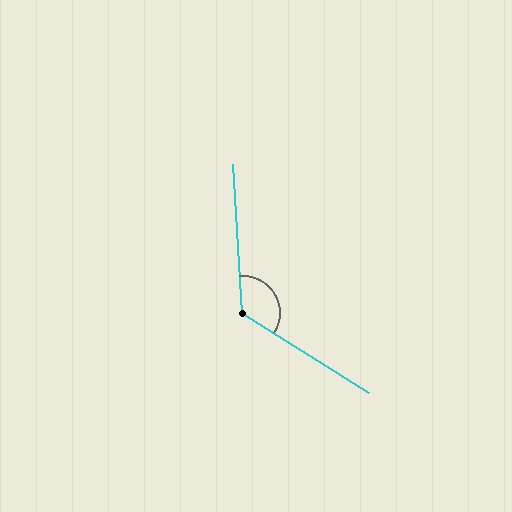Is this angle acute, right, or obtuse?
It is obtuse.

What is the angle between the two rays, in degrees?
Approximately 126 degrees.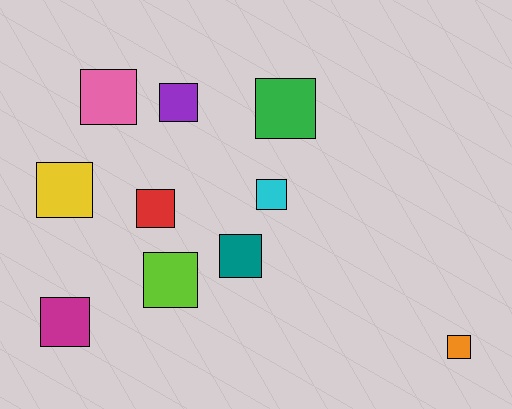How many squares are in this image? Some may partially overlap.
There are 10 squares.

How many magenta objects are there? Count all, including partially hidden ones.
There is 1 magenta object.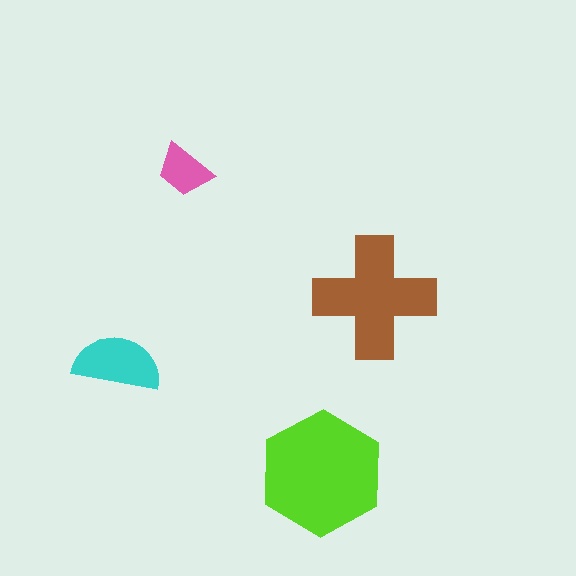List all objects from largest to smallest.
The lime hexagon, the brown cross, the cyan semicircle, the pink trapezoid.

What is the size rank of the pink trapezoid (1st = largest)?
4th.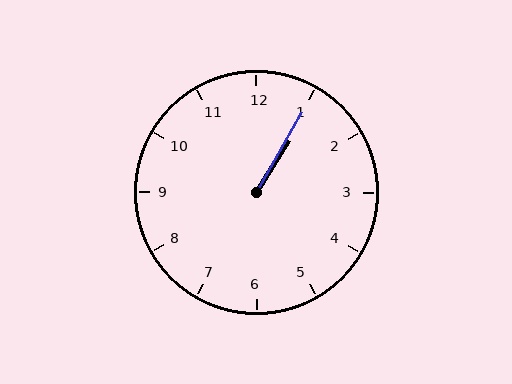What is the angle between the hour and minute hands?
Approximately 2 degrees.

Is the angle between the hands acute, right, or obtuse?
It is acute.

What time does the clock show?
1:05.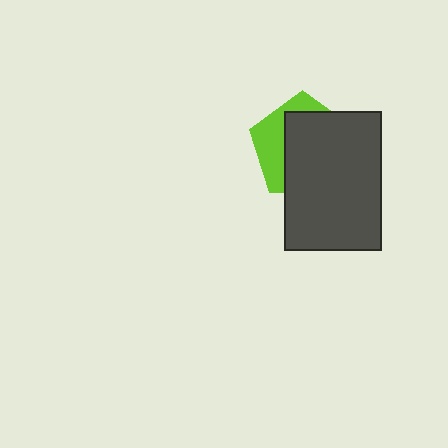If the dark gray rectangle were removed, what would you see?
You would see the complete lime pentagon.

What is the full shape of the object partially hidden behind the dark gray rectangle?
The partially hidden object is a lime pentagon.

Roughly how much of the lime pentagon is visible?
A small part of it is visible (roughly 33%).